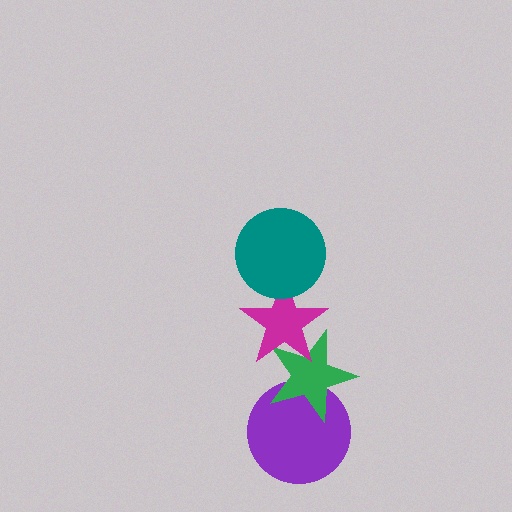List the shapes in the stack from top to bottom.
From top to bottom: the teal circle, the magenta star, the green star, the purple circle.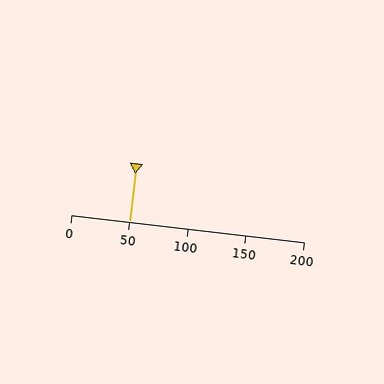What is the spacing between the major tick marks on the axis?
The major ticks are spaced 50 apart.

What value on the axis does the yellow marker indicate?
The marker indicates approximately 50.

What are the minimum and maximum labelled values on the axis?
The axis runs from 0 to 200.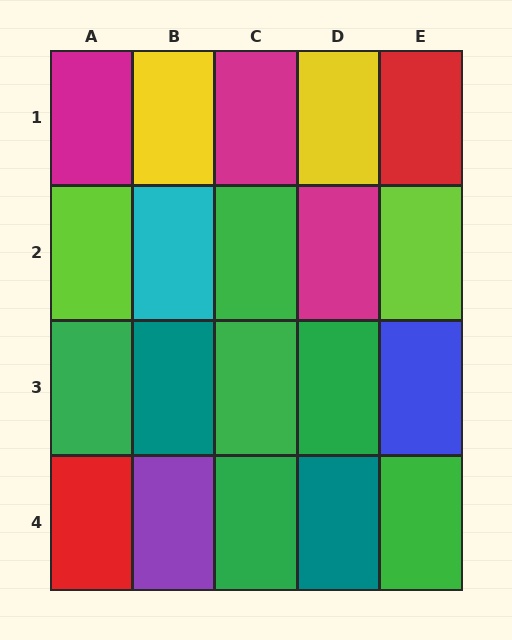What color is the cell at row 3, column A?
Green.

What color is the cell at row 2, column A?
Lime.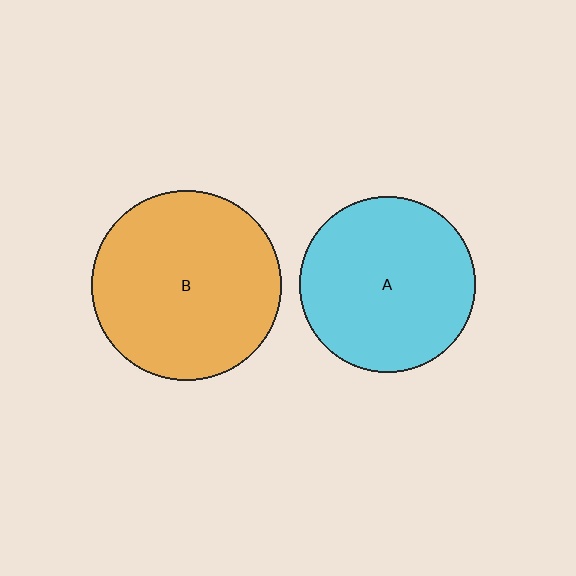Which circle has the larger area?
Circle B (orange).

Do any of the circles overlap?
No, none of the circles overlap.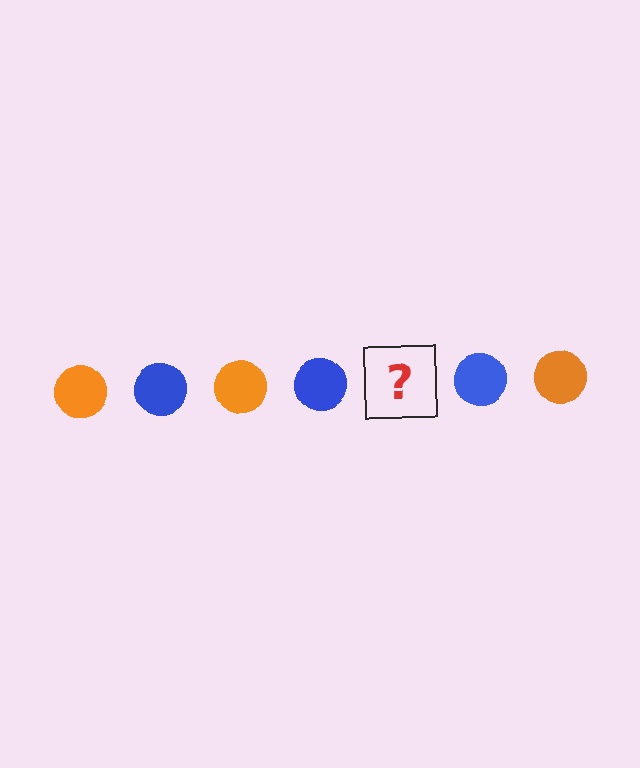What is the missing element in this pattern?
The missing element is an orange circle.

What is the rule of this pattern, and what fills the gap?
The rule is that the pattern cycles through orange, blue circles. The gap should be filled with an orange circle.